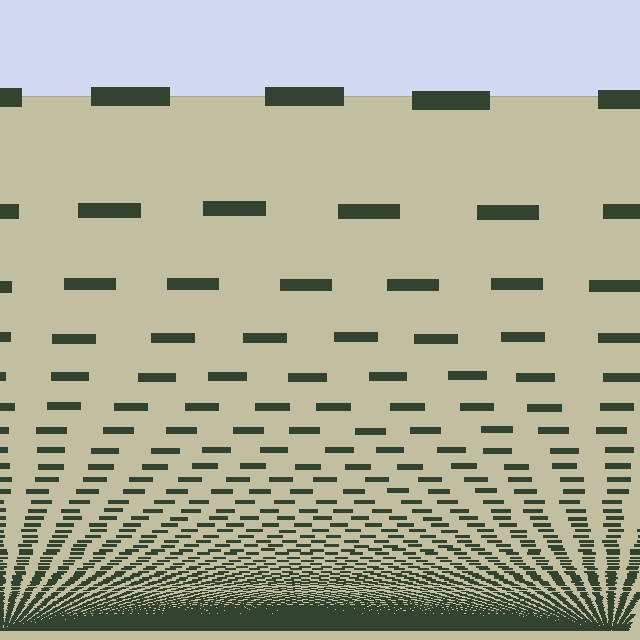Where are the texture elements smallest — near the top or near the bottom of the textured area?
Near the bottom.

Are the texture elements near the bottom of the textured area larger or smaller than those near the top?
Smaller. The gradient is inverted — elements near the bottom are smaller and denser.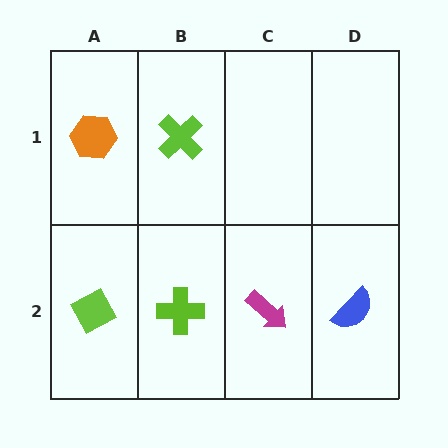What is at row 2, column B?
A lime cross.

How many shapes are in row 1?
2 shapes.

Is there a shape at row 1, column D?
No, that cell is empty.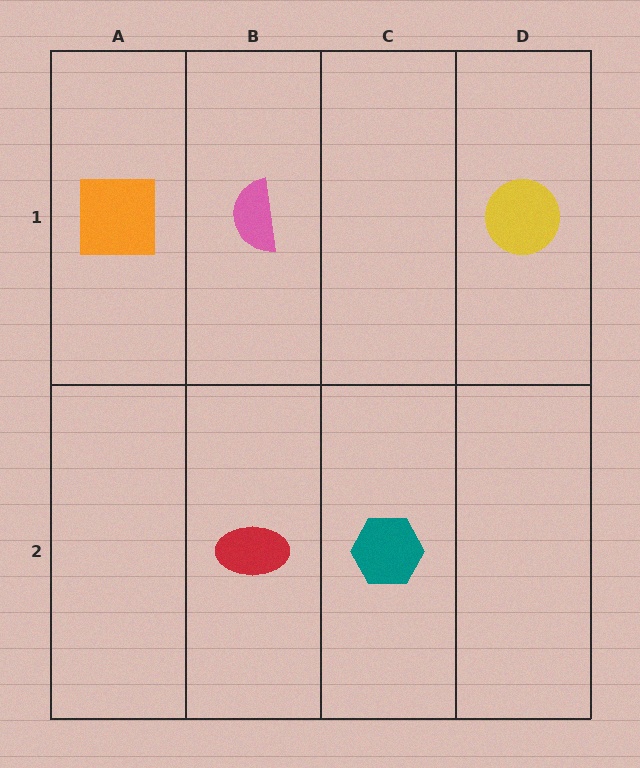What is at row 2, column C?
A teal hexagon.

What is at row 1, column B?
A pink semicircle.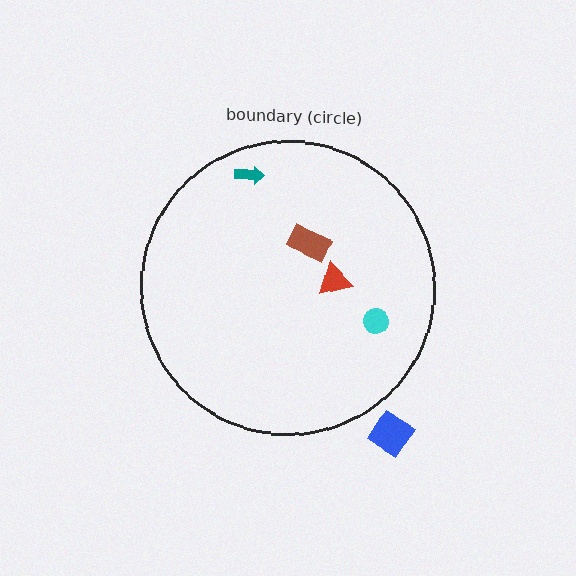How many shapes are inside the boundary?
4 inside, 1 outside.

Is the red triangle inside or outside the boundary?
Inside.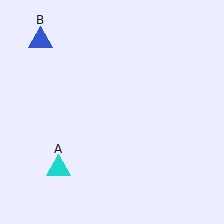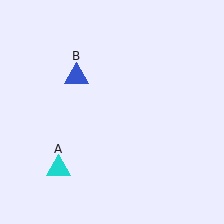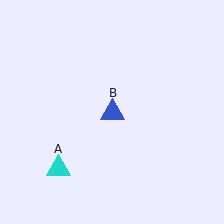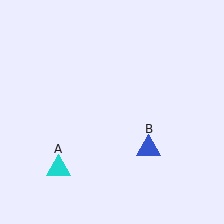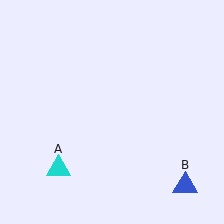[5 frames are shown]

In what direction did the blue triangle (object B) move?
The blue triangle (object B) moved down and to the right.